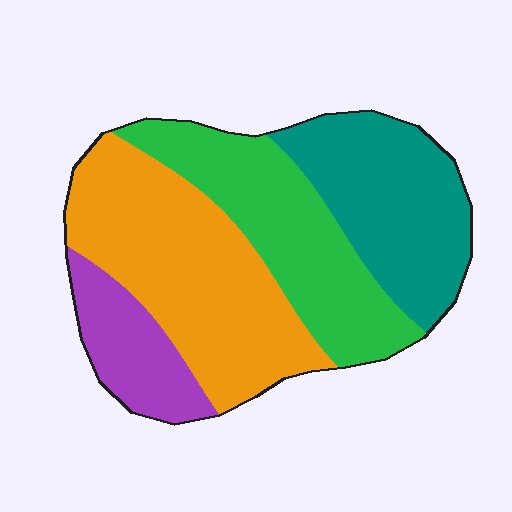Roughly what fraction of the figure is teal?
Teal takes up about one quarter (1/4) of the figure.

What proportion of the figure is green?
Green takes up between a sixth and a third of the figure.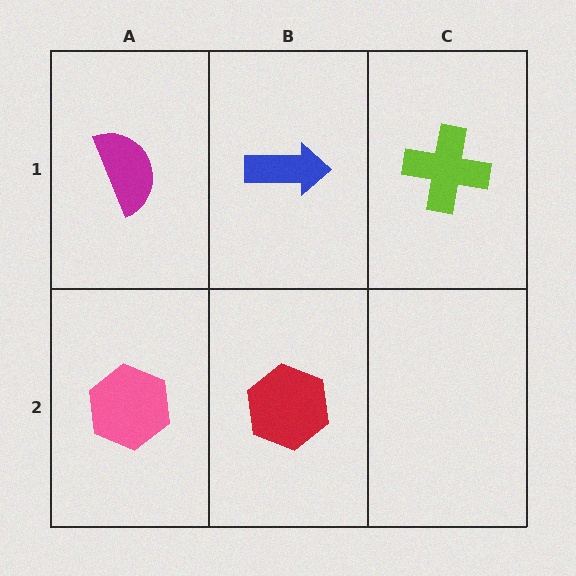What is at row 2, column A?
A pink hexagon.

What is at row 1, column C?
A lime cross.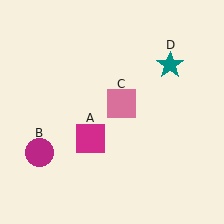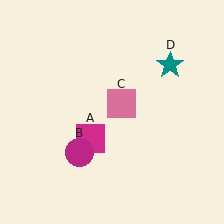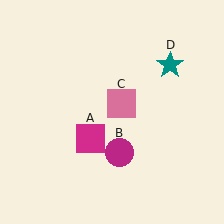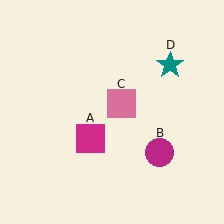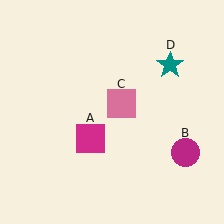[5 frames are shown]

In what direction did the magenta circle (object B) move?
The magenta circle (object B) moved right.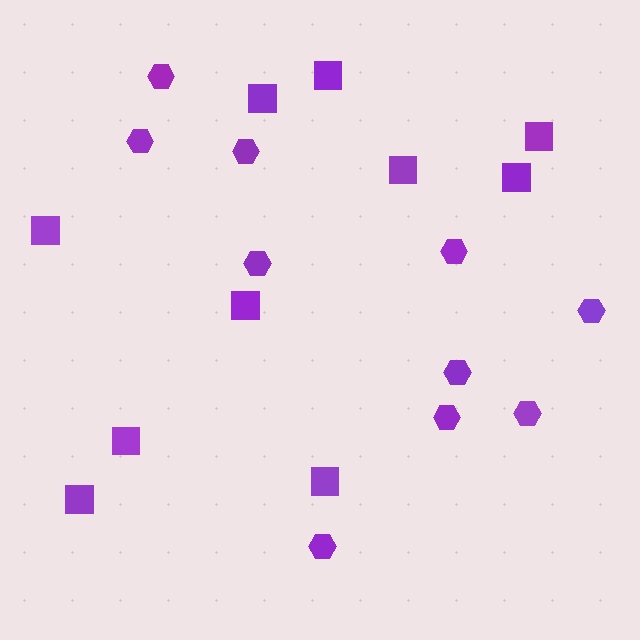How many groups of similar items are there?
There are 2 groups: one group of squares (10) and one group of hexagons (10).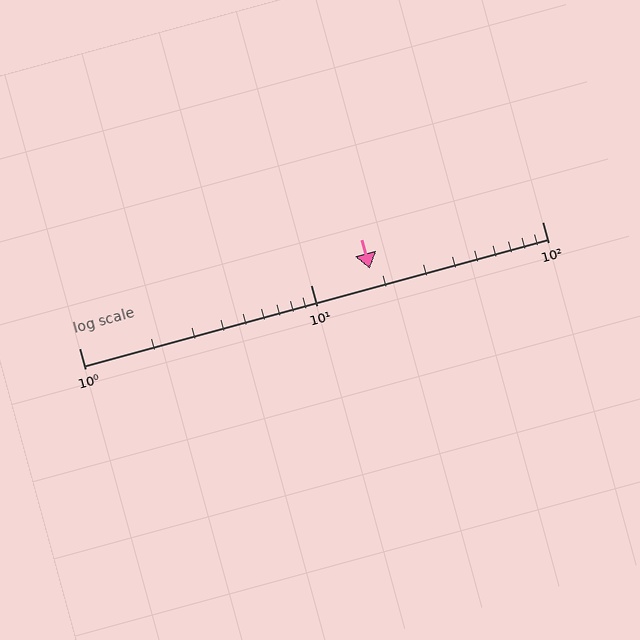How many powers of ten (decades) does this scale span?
The scale spans 2 decades, from 1 to 100.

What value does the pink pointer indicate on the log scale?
The pointer indicates approximately 18.